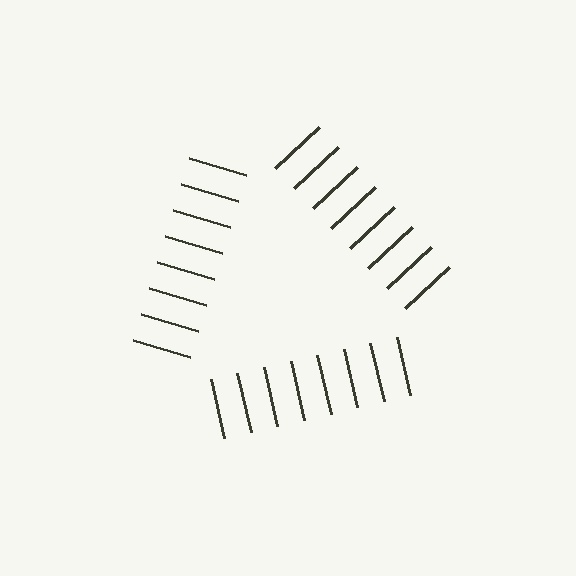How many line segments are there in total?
24 — 8 along each of the 3 edges.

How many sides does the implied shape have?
3 sides — the line-ends trace a triangle.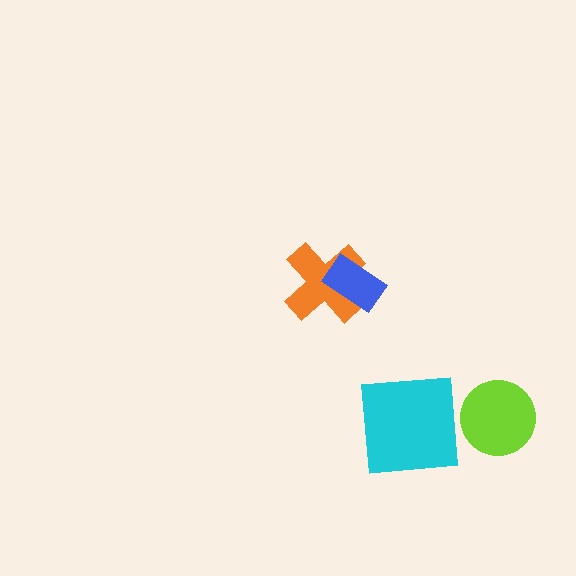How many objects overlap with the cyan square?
0 objects overlap with the cyan square.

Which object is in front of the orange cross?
The blue rectangle is in front of the orange cross.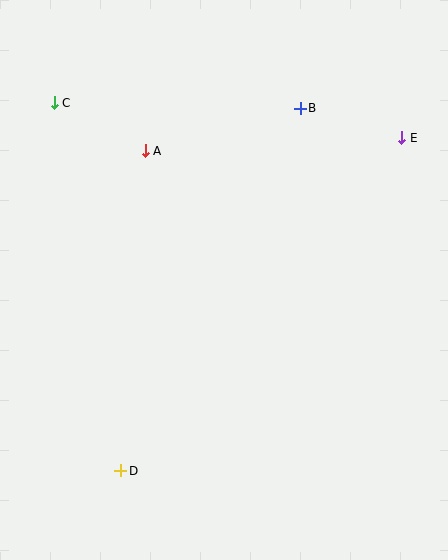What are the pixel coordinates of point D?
Point D is at (121, 471).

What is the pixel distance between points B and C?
The distance between B and C is 246 pixels.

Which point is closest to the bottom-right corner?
Point D is closest to the bottom-right corner.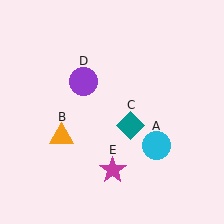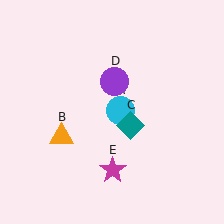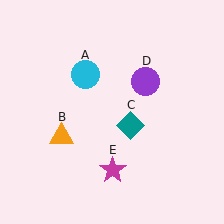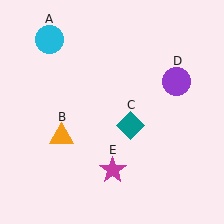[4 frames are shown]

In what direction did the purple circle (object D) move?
The purple circle (object D) moved right.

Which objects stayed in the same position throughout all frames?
Orange triangle (object B) and teal diamond (object C) and magenta star (object E) remained stationary.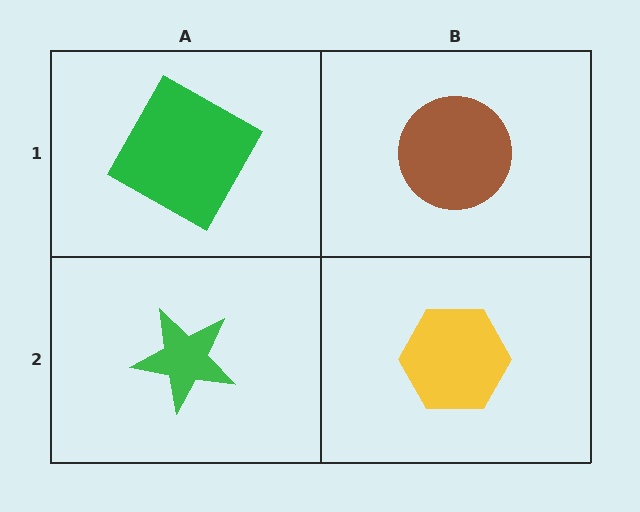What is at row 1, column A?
A green square.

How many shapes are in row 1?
2 shapes.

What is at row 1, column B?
A brown circle.